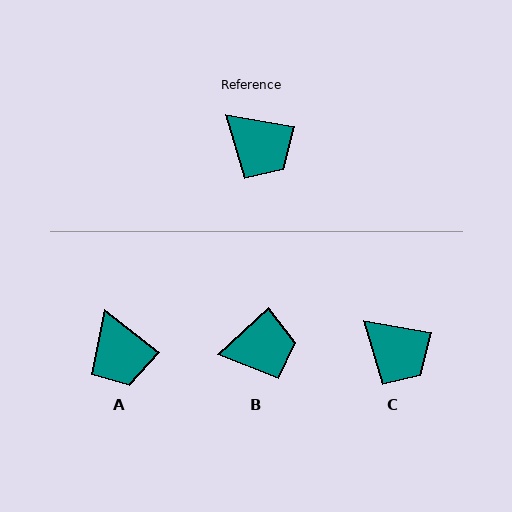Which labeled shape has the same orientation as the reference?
C.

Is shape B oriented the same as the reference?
No, it is off by about 52 degrees.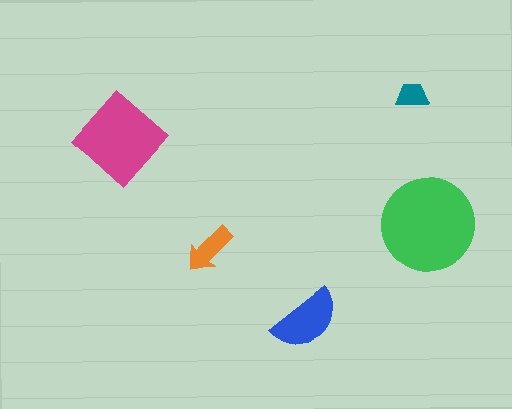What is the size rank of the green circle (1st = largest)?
1st.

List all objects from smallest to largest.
The teal trapezoid, the orange arrow, the blue semicircle, the magenta diamond, the green circle.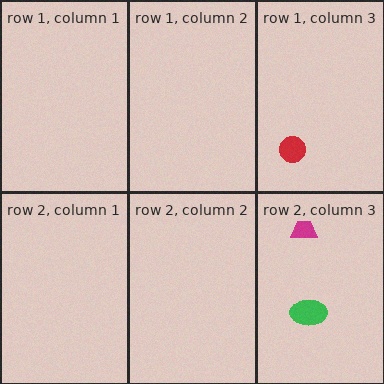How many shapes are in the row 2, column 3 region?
2.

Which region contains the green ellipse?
The row 2, column 3 region.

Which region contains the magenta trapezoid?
The row 2, column 3 region.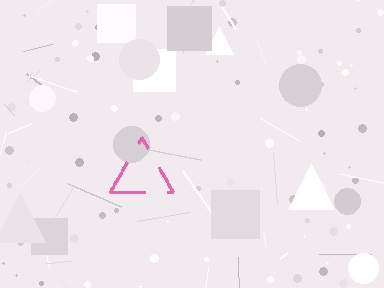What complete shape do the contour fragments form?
The contour fragments form a triangle.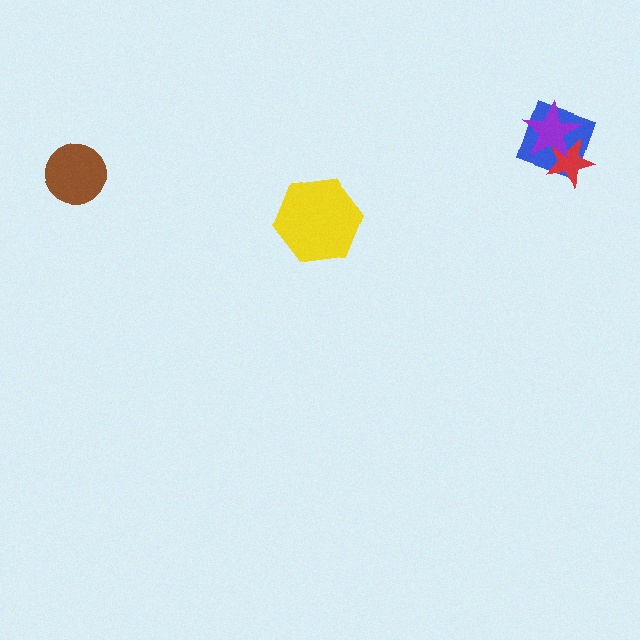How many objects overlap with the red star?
2 objects overlap with the red star.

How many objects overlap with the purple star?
2 objects overlap with the purple star.